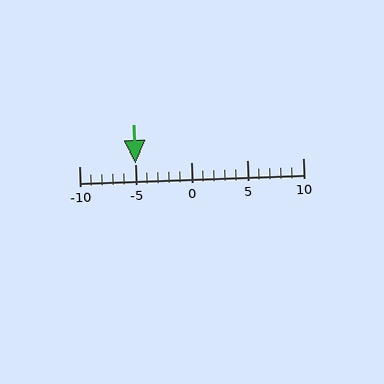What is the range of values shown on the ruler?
The ruler shows values from -10 to 10.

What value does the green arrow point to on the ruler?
The green arrow points to approximately -5.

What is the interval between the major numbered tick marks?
The major tick marks are spaced 5 units apart.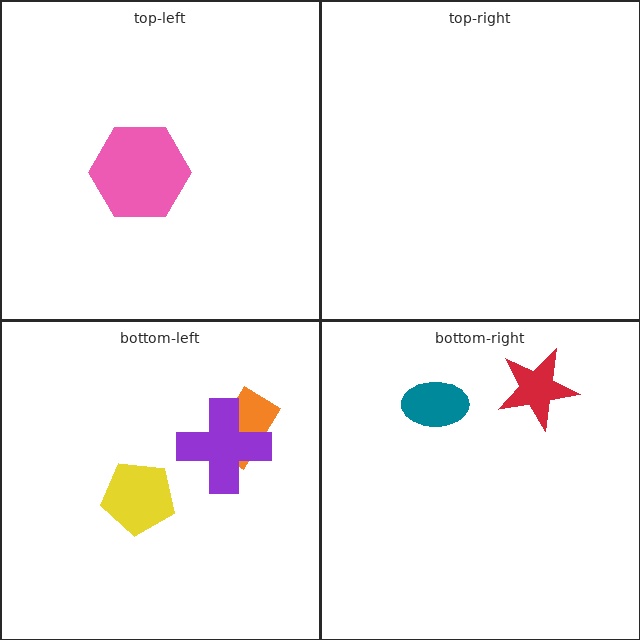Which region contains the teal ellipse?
The bottom-right region.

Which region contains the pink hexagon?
The top-left region.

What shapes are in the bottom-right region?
The red star, the teal ellipse.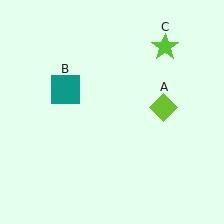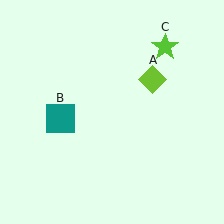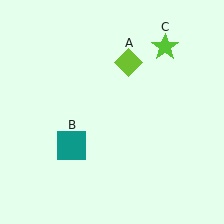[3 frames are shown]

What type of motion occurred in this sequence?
The lime diamond (object A), teal square (object B) rotated counterclockwise around the center of the scene.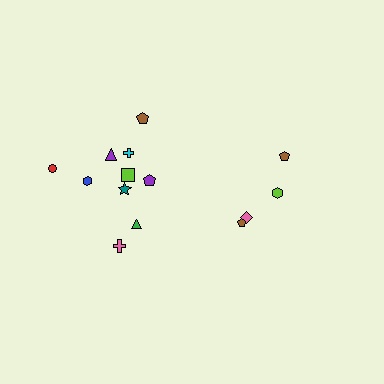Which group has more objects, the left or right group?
The left group.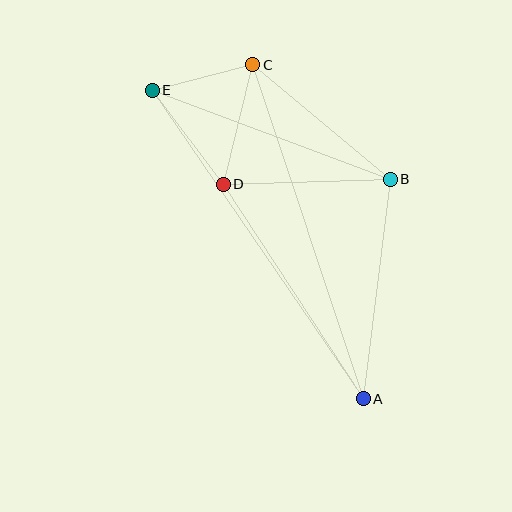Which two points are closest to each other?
Points C and E are closest to each other.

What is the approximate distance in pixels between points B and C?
The distance between B and C is approximately 179 pixels.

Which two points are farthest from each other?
Points A and E are farthest from each other.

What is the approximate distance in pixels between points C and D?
The distance between C and D is approximately 123 pixels.